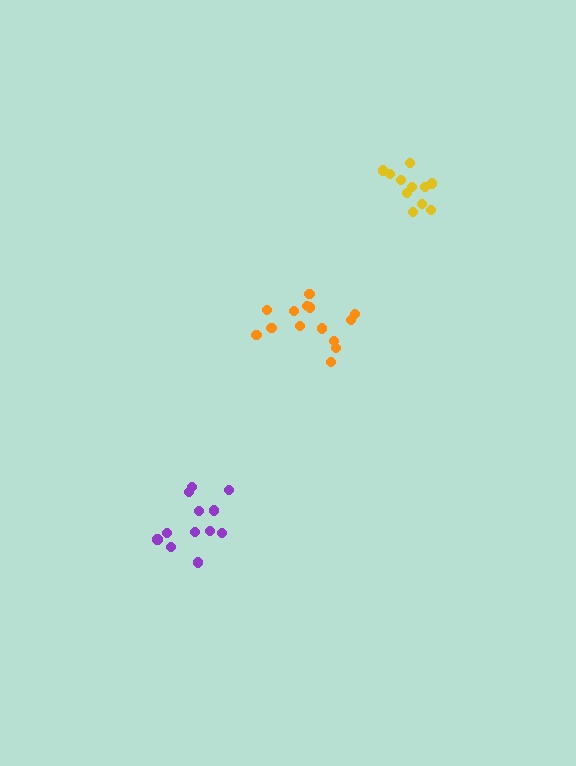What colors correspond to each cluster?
The clusters are colored: orange, purple, yellow.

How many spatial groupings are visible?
There are 3 spatial groupings.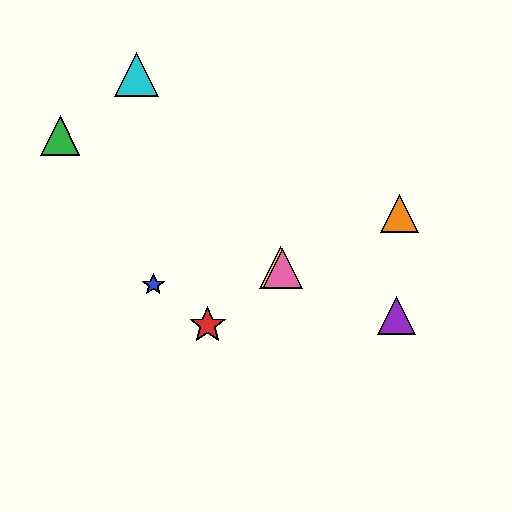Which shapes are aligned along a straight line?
The yellow triangle, the purple triangle, the pink triangle are aligned along a straight line.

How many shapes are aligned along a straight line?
3 shapes (the yellow triangle, the purple triangle, the pink triangle) are aligned along a straight line.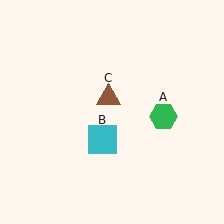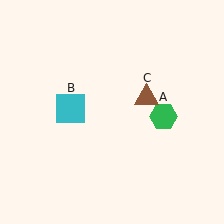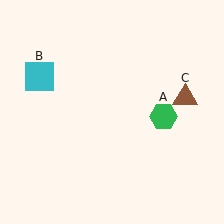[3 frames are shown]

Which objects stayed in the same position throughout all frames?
Green hexagon (object A) remained stationary.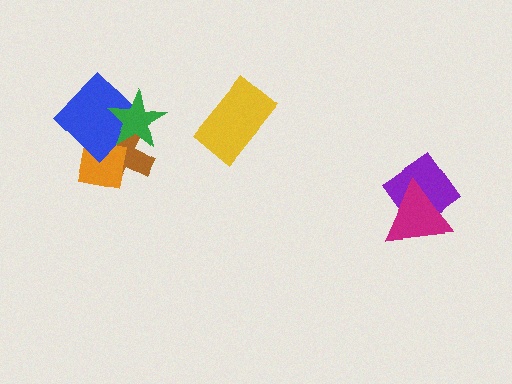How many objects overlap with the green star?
2 objects overlap with the green star.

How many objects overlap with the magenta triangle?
1 object overlaps with the magenta triangle.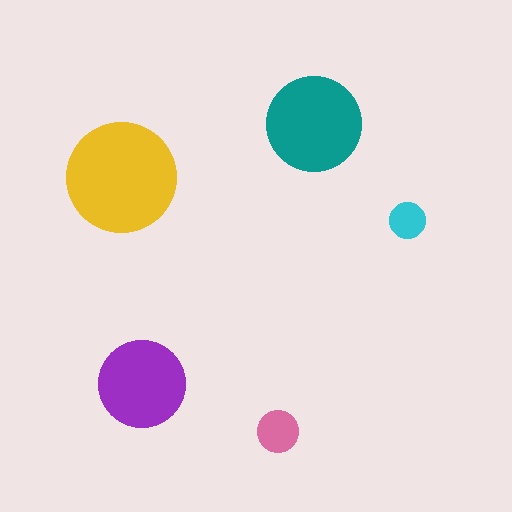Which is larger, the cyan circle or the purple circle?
The purple one.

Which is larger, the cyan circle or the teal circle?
The teal one.